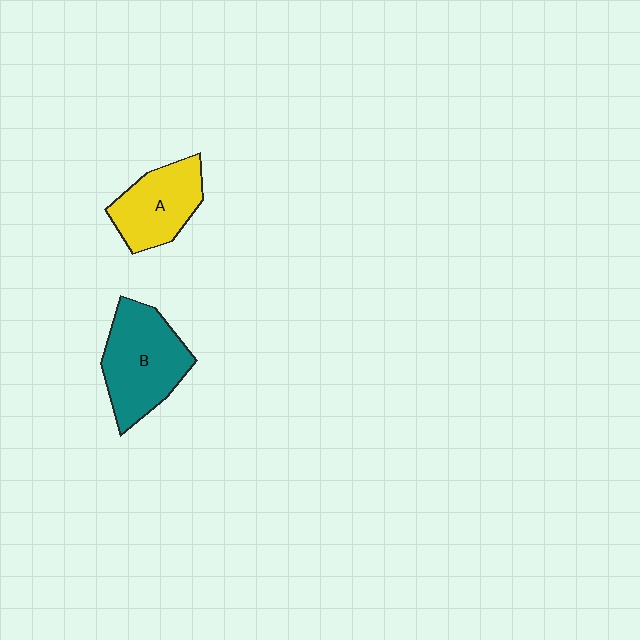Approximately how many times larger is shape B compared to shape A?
Approximately 1.3 times.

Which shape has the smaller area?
Shape A (yellow).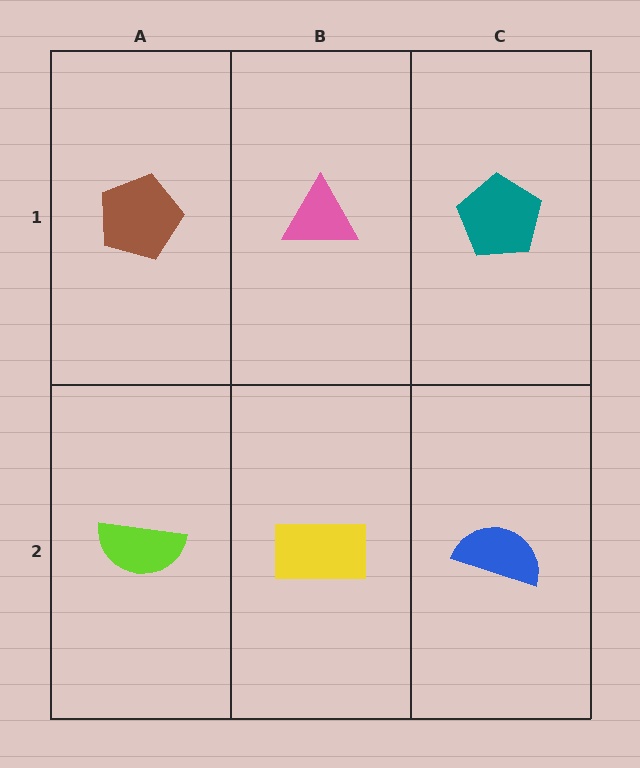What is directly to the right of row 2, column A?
A yellow rectangle.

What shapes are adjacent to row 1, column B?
A yellow rectangle (row 2, column B), a brown pentagon (row 1, column A), a teal pentagon (row 1, column C).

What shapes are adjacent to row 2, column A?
A brown pentagon (row 1, column A), a yellow rectangle (row 2, column B).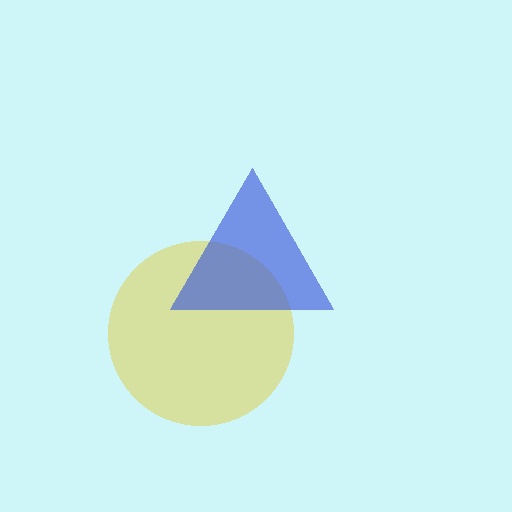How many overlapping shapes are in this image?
There are 2 overlapping shapes in the image.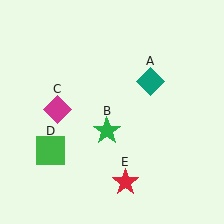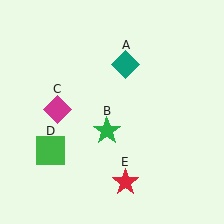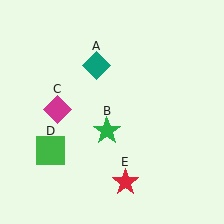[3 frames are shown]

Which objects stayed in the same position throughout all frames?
Green star (object B) and magenta diamond (object C) and green square (object D) and red star (object E) remained stationary.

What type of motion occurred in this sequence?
The teal diamond (object A) rotated counterclockwise around the center of the scene.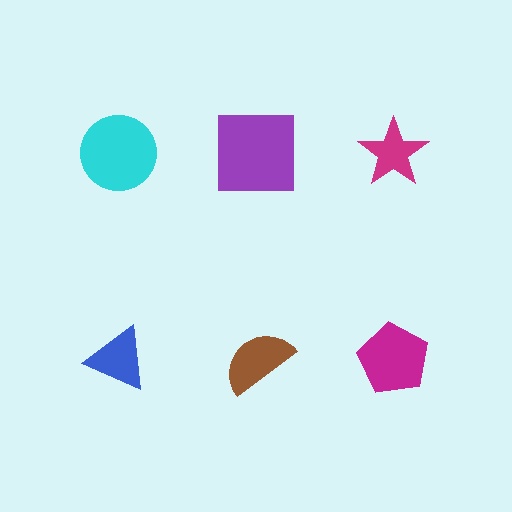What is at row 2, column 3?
A magenta pentagon.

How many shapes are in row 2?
3 shapes.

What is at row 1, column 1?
A cyan circle.